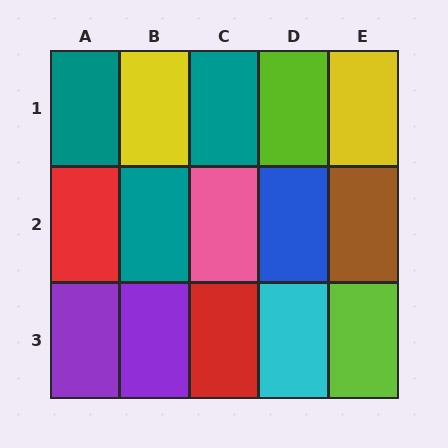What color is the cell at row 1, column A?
Teal.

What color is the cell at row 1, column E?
Yellow.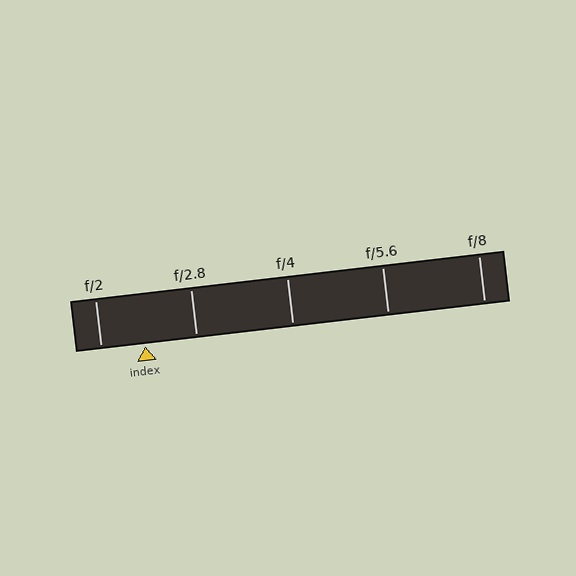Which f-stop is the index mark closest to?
The index mark is closest to f/2.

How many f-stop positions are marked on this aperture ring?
There are 5 f-stop positions marked.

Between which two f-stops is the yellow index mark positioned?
The index mark is between f/2 and f/2.8.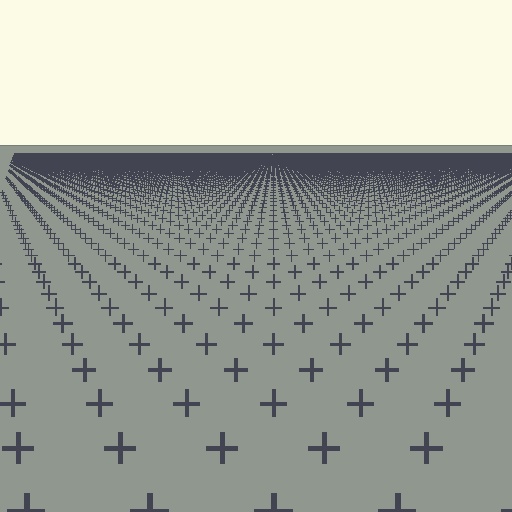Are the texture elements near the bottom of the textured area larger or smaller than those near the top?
Larger. Near the bottom, elements are closer to the viewer and appear at a bigger on-screen size.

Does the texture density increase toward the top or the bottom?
Density increases toward the top.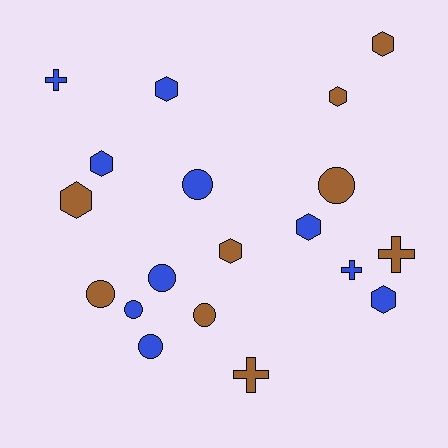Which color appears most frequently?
Blue, with 10 objects.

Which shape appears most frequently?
Hexagon, with 8 objects.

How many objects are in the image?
There are 19 objects.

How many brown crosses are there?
There are 2 brown crosses.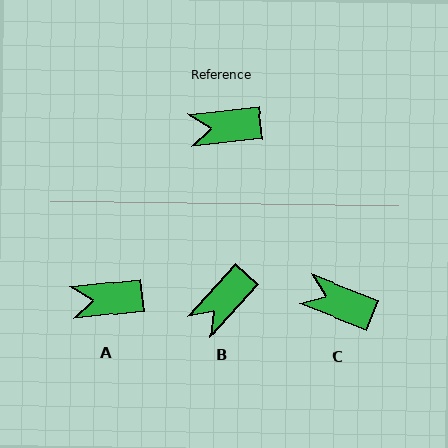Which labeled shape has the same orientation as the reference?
A.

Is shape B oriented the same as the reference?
No, it is off by about 41 degrees.